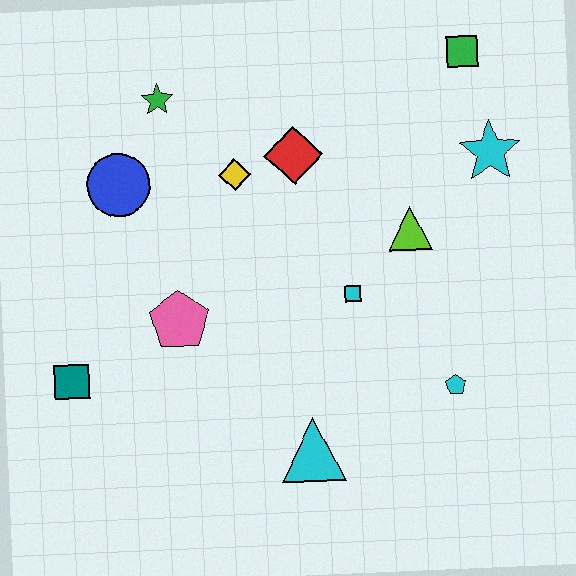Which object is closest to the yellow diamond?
The red diamond is closest to the yellow diamond.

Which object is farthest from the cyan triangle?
The green square is farthest from the cyan triangle.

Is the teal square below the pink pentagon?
Yes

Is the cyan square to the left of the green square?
Yes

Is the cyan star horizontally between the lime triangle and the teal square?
No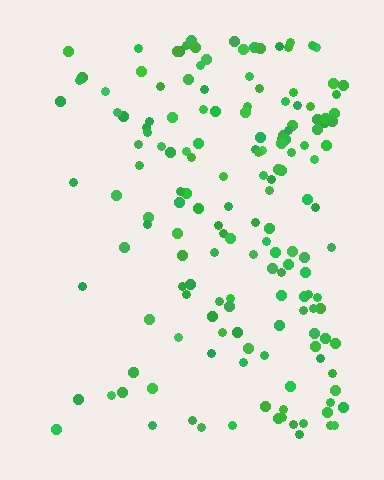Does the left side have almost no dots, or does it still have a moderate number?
Still a moderate number, just noticeably fewer than the right.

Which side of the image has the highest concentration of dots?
The right.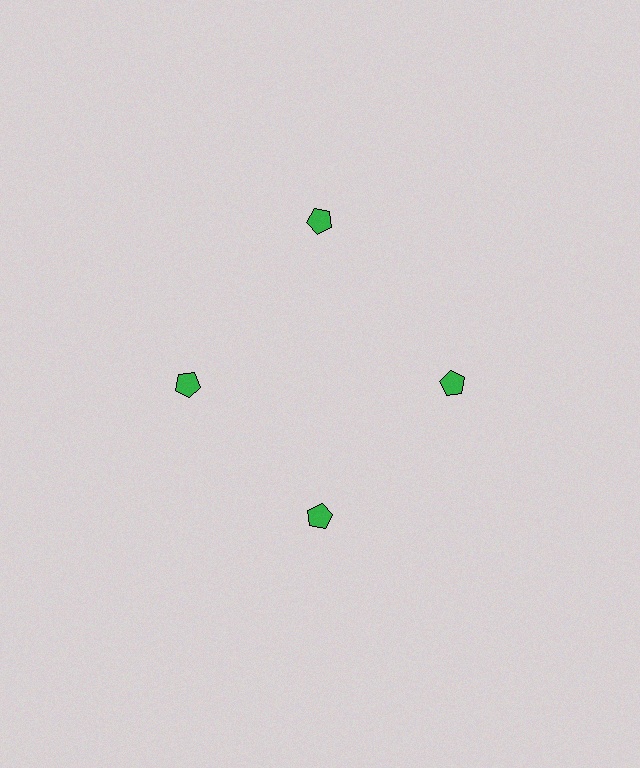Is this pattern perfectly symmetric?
No. The 4 green pentagons are arranged in a ring, but one element near the 12 o'clock position is pushed outward from the center, breaking the 4-fold rotational symmetry.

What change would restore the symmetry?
The symmetry would be restored by moving it inward, back onto the ring so that all 4 pentagons sit at equal angles and equal distance from the center.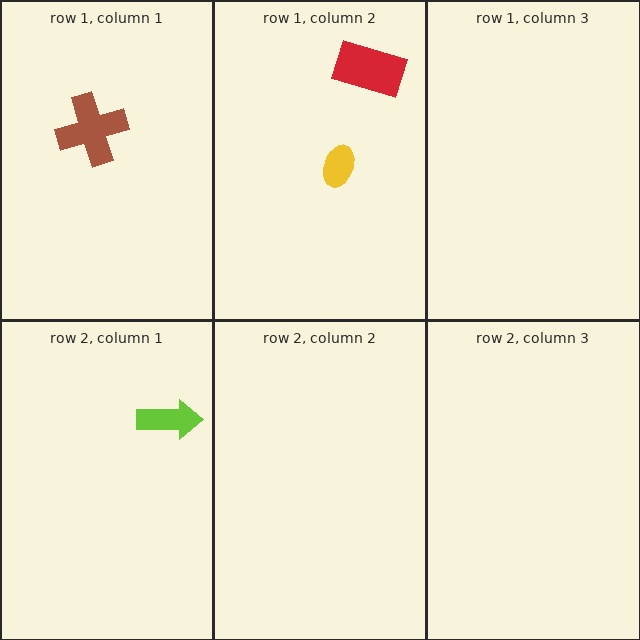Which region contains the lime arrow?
The row 2, column 1 region.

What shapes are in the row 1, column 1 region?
The brown cross.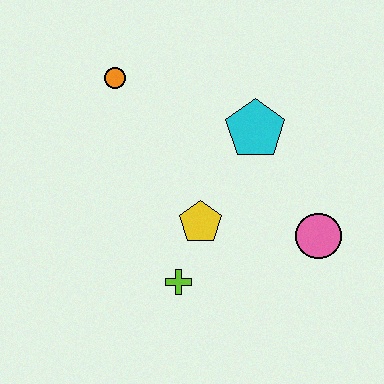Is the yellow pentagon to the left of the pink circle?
Yes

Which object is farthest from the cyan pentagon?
The lime cross is farthest from the cyan pentagon.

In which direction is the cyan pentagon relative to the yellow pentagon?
The cyan pentagon is above the yellow pentagon.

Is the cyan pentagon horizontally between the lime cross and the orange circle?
No